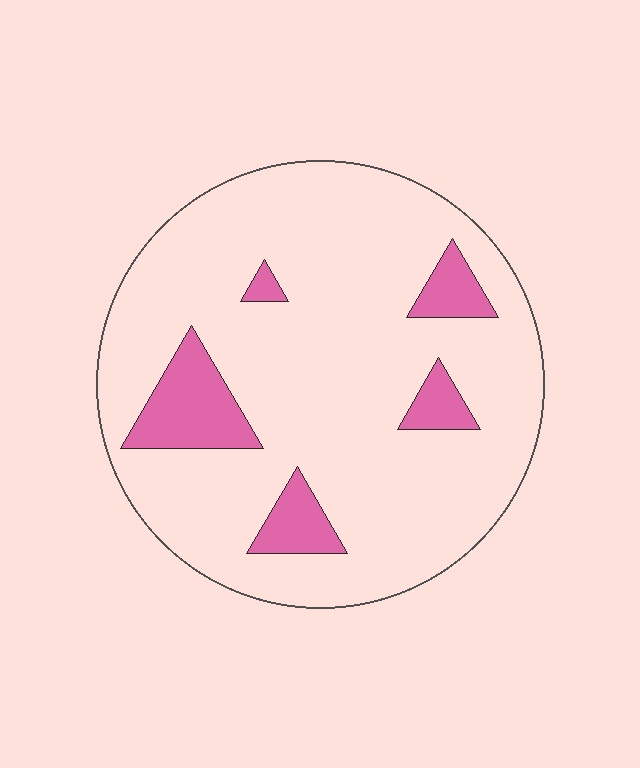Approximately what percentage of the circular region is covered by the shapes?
Approximately 15%.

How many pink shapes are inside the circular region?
5.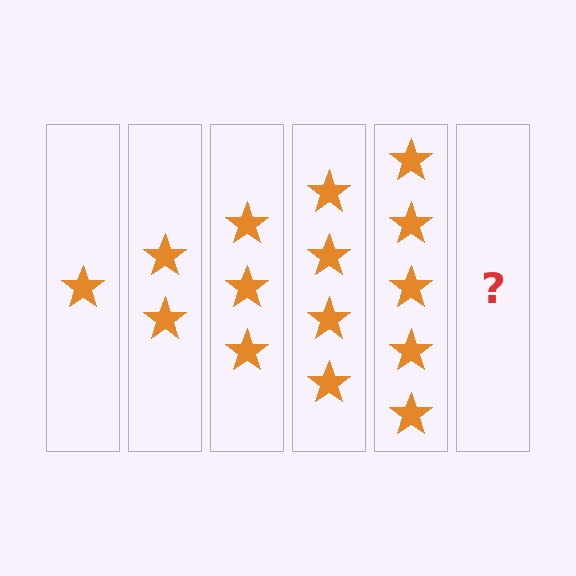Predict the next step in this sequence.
The next step is 6 stars.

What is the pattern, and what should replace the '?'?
The pattern is that each step adds one more star. The '?' should be 6 stars.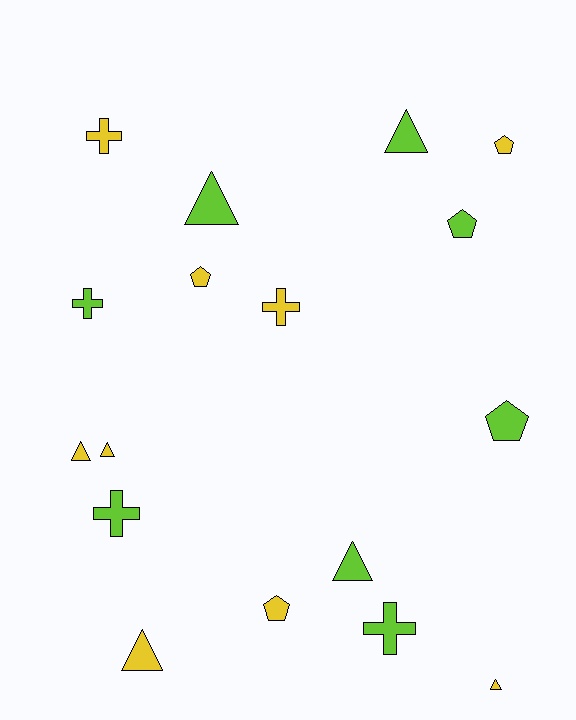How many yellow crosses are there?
There are 2 yellow crosses.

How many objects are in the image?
There are 17 objects.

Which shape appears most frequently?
Triangle, with 7 objects.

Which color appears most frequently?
Yellow, with 9 objects.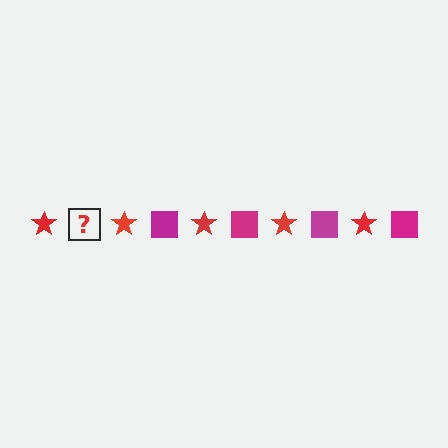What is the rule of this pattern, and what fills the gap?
The rule is that the pattern alternates between red star and magenta square. The gap should be filled with a magenta square.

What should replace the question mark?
The question mark should be replaced with a magenta square.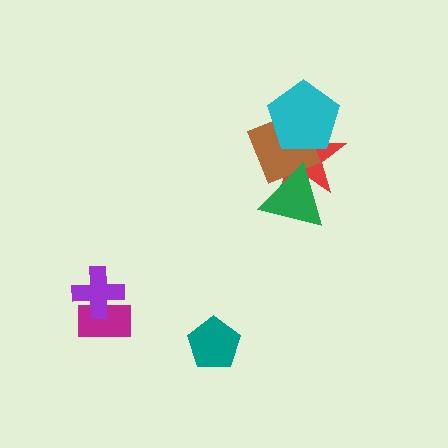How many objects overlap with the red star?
3 objects overlap with the red star.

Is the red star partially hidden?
Yes, it is partially covered by another shape.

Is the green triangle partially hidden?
No, no other shape covers it.